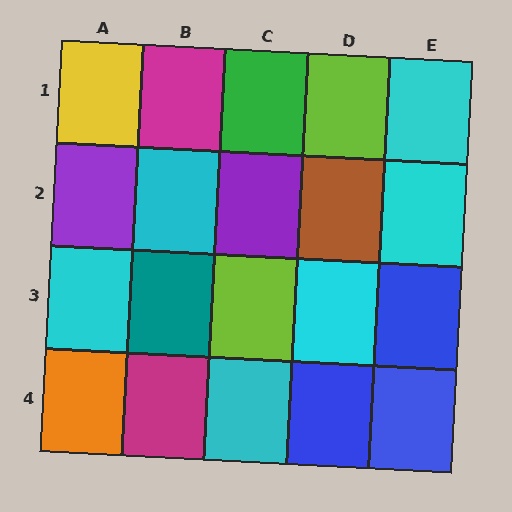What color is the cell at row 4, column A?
Orange.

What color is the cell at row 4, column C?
Cyan.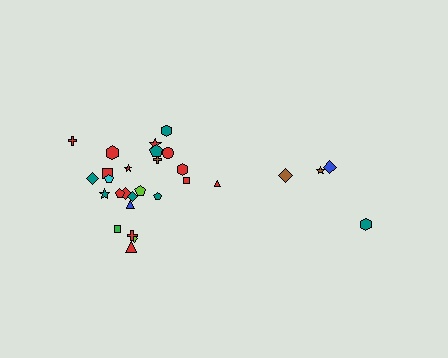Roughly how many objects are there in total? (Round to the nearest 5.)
Roughly 30 objects in total.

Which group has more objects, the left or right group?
The left group.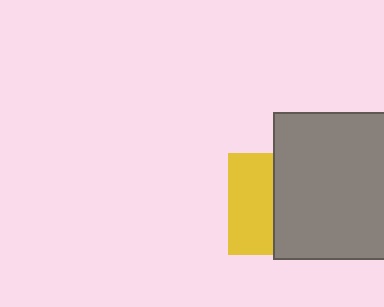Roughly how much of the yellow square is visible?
About half of it is visible (roughly 45%).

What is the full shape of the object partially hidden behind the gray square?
The partially hidden object is a yellow square.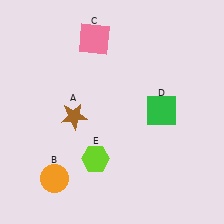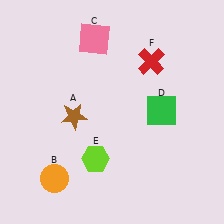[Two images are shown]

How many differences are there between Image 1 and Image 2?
There is 1 difference between the two images.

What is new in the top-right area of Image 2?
A red cross (F) was added in the top-right area of Image 2.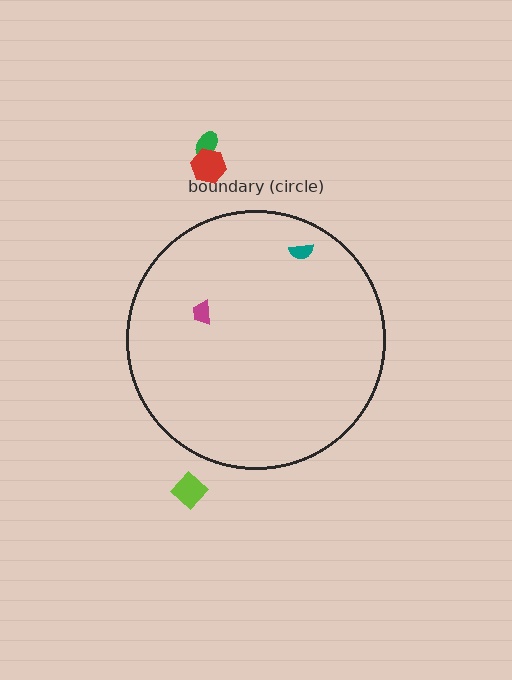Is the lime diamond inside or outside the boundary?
Outside.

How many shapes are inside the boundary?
2 inside, 3 outside.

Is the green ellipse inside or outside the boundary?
Outside.